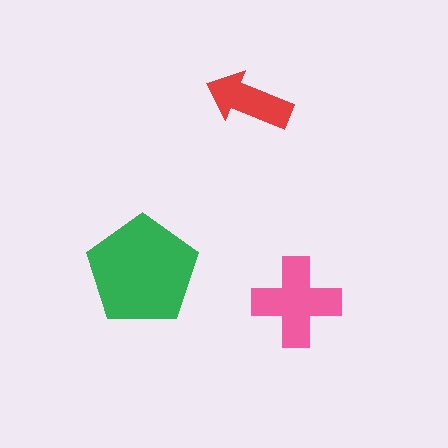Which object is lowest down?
The pink cross is bottommost.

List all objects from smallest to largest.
The red arrow, the pink cross, the green pentagon.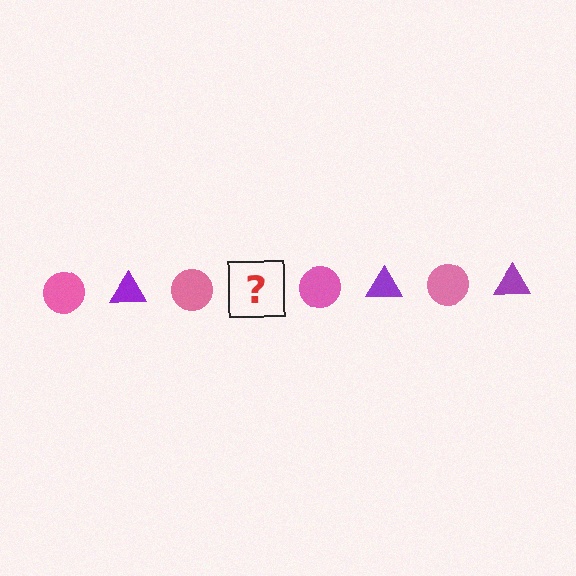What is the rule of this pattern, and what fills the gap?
The rule is that the pattern alternates between pink circle and purple triangle. The gap should be filled with a purple triangle.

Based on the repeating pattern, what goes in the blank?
The blank should be a purple triangle.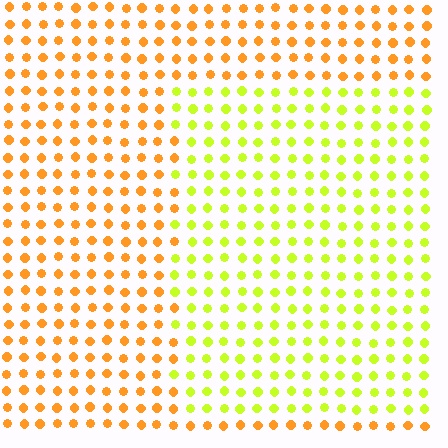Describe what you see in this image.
The image is filled with small orange elements in a uniform arrangement. A rectangle-shaped region is visible where the elements are tinted to a slightly different hue, forming a subtle color boundary.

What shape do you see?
I see a rectangle.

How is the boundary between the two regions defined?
The boundary is defined purely by a slight shift in hue (about 45 degrees). Spacing, size, and orientation are identical on both sides.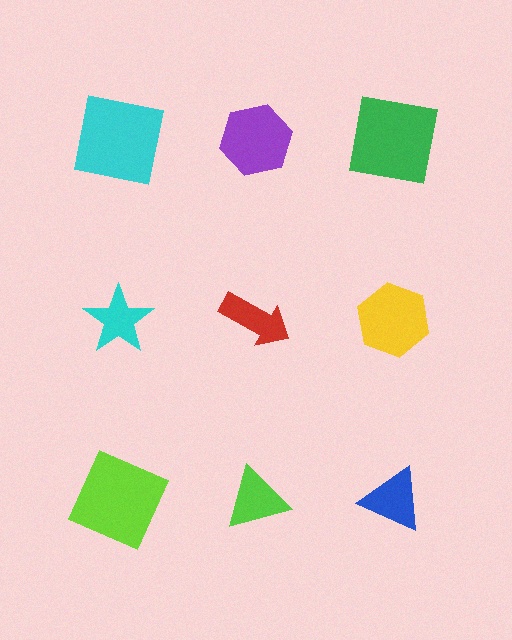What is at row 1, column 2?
A purple hexagon.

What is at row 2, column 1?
A cyan star.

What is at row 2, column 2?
A red arrow.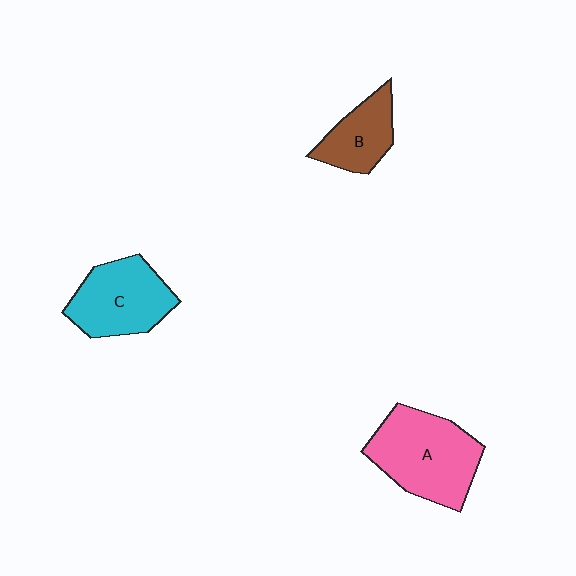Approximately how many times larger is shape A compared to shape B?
Approximately 1.8 times.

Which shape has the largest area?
Shape A (pink).